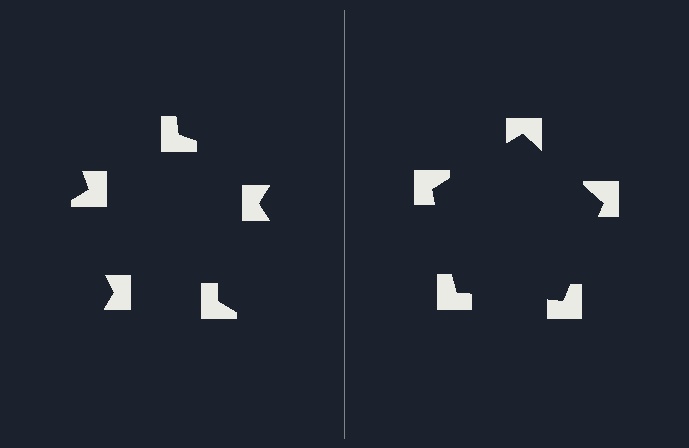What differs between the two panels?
The notched squares are positioned identically on both sides; only the wedge orientations differ. On the right they align to a pentagon; on the left they are misaligned.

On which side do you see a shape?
An illusory pentagon appears on the right side. On the left side the wedge cuts are rotated, so no coherent shape forms.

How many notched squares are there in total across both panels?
10 — 5 on each side.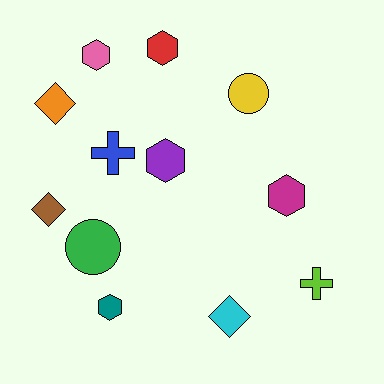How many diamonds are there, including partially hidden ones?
There are 3 diamonds.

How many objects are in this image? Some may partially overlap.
There are 12 objects.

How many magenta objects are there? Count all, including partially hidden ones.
There is 1 magenta object.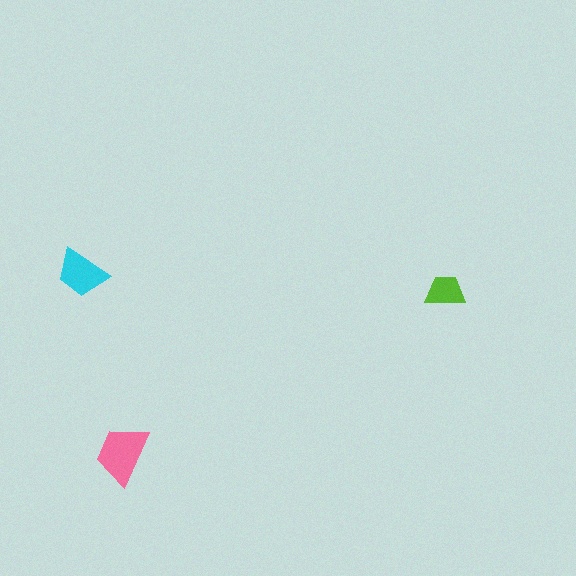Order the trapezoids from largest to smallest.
the pink one, the cyan one, the lime one.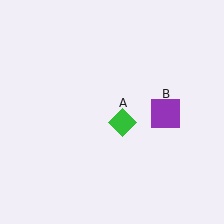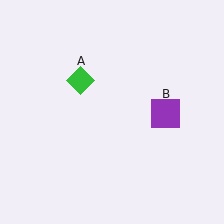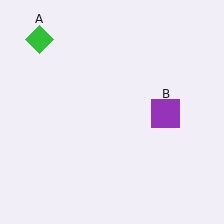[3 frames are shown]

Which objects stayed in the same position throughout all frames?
Purple square (object B) remained stationary.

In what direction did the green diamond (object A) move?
The green diamond (object A) moved up and to the left.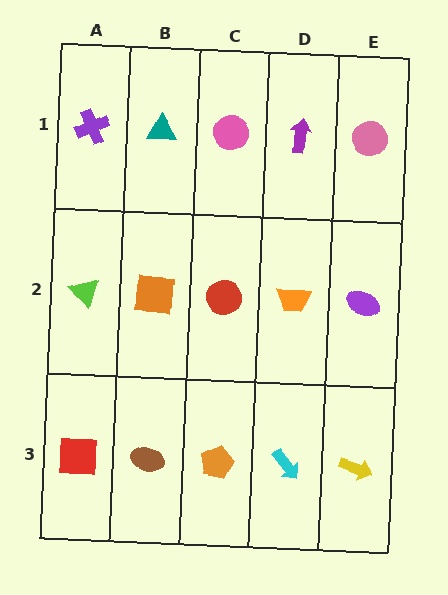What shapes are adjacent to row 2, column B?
A teal triangle (row 1, column B), a brown ellipse (row 3, column B), a lime triangle (row 2, column A), a red circle (row 2, column C).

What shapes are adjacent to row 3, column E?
A purple ellipse (row 2, column E), a cyan arrow (row 3, column D).